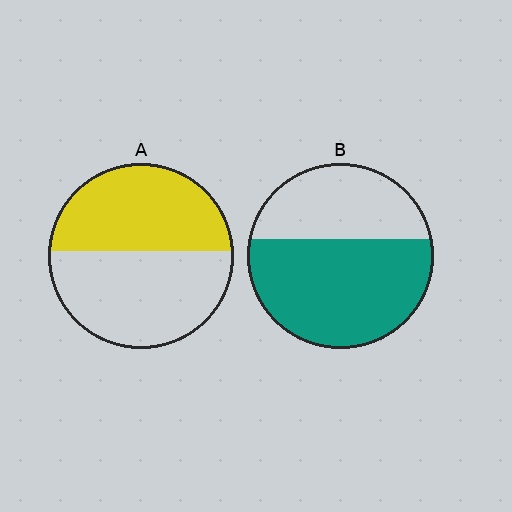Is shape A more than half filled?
Roughly half.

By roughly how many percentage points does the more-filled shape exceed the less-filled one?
By roughly 15 percentage points (B over A).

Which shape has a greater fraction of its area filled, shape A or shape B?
Shape B.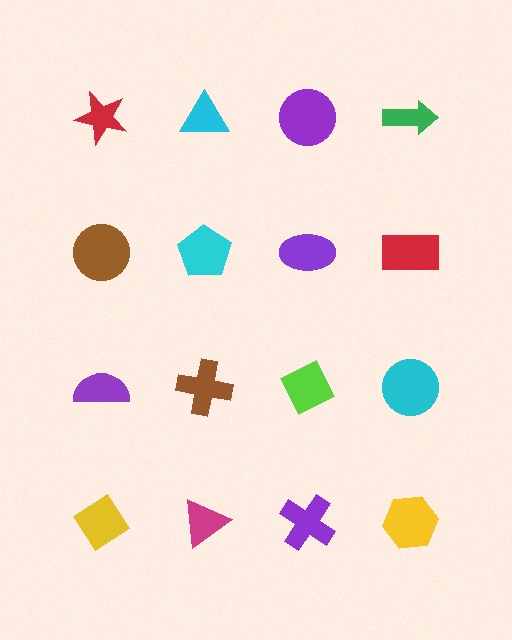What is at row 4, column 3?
A purple cross.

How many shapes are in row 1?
4 shapes.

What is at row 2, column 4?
A red rectangle.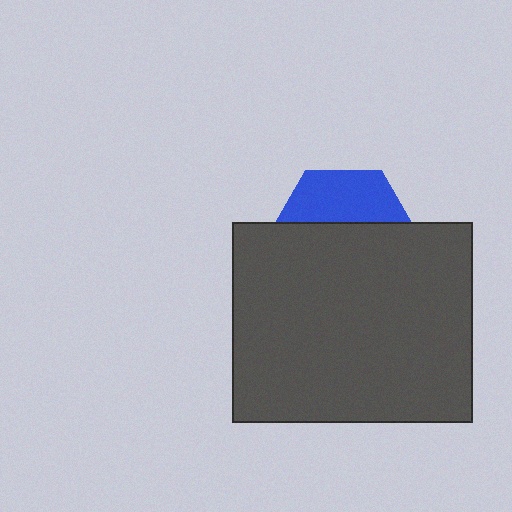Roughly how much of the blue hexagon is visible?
A small part of it is visible (roughly 36%).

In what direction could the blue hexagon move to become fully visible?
The blue hexagon could move up. That would shift it out from behind the dark gray rectangle entirely.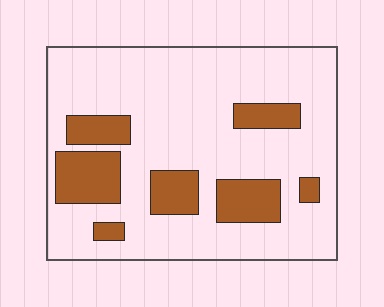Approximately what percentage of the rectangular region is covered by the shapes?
Approximately 20%.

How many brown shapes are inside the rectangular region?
7.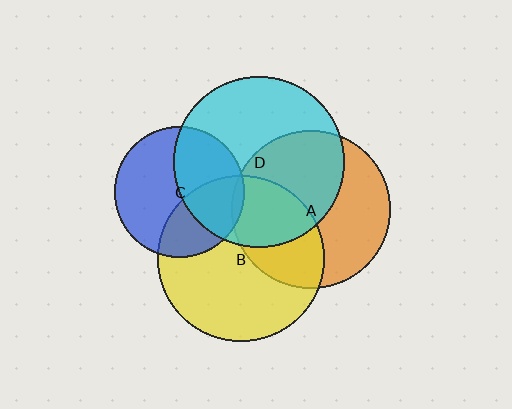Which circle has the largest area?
Circle D (cyan).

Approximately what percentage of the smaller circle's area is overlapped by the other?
Approximately 30%.